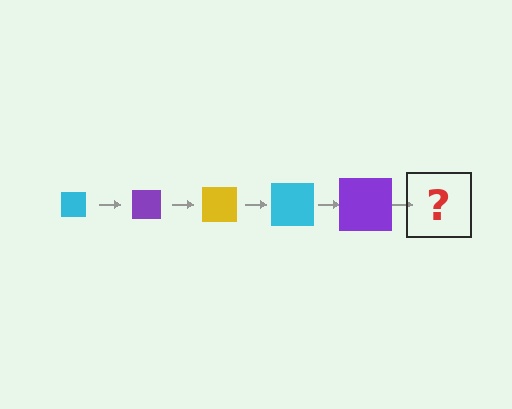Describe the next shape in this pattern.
It should be a yellow square, larger than the previous one.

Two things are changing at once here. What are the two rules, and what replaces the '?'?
The two rules are that the square grows larger each step and the color cycles through cyan, purple, and yellow. The '?' should be a yellow square, larger than the previous one.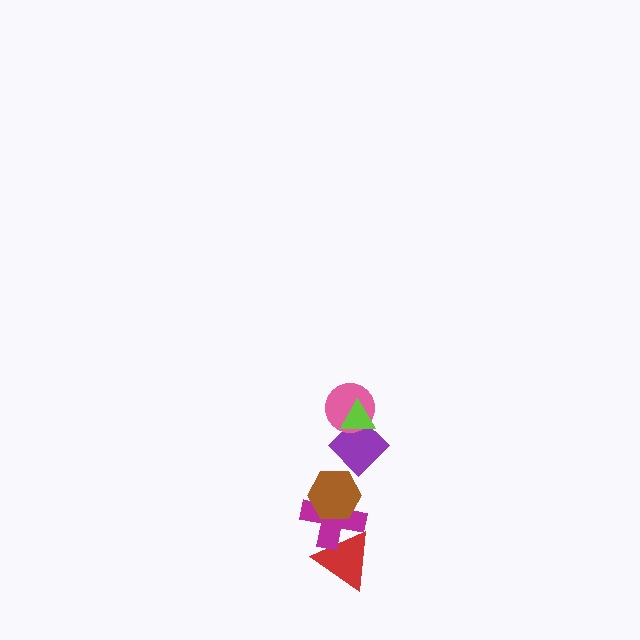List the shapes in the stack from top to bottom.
From top to bottom: the lime triangle, the pink circle, the purple diamond, the brown hexagon, the magenta cross, the red triangle.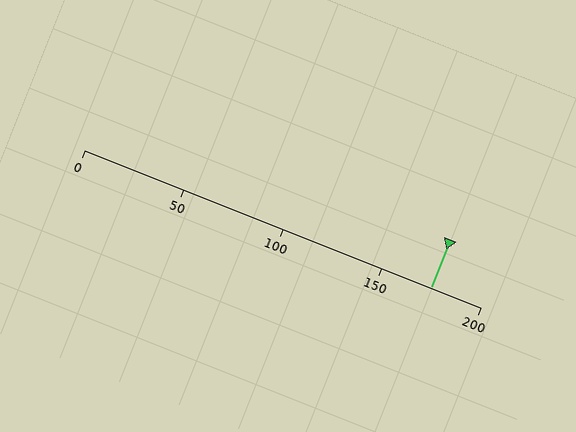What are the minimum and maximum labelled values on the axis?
The axis runs from 0 to 200.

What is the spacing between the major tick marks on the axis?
The major ticks are spaced 50 apart.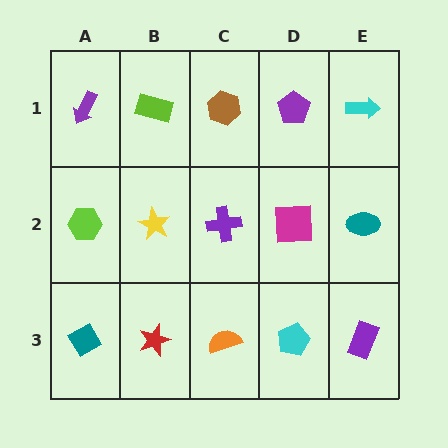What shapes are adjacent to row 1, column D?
A magenta square (row 2, column D), a brown hexagon (row 1, column C), a cyan arrow (row 1, column E).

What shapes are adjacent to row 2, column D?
A purple pentagon (row 1, column D), a cyan pentagon (row 3, column D), a purple cross (row 2, column C), a teal ellipse (row 2, column E).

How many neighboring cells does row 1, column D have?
3.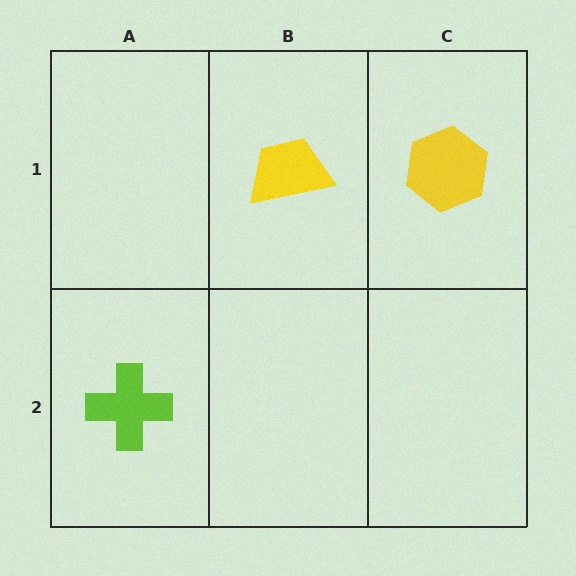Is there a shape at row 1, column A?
No, that cell is empty.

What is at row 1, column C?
A yellow hexagon.